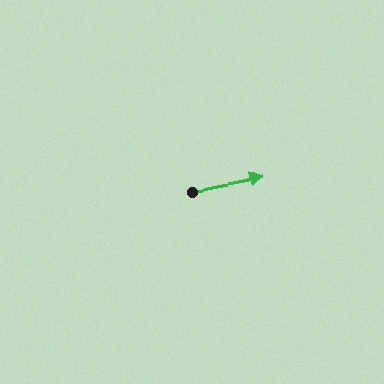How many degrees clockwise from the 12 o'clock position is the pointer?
Approximately 80 degrees.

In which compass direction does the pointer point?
East.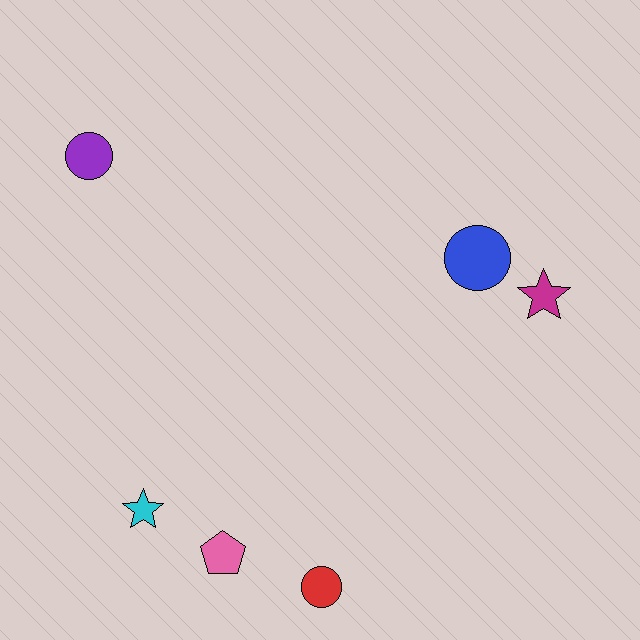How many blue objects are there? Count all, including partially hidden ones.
There is 1 blue object.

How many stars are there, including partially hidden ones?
There are 2 stars.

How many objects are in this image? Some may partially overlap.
There are 6 objects.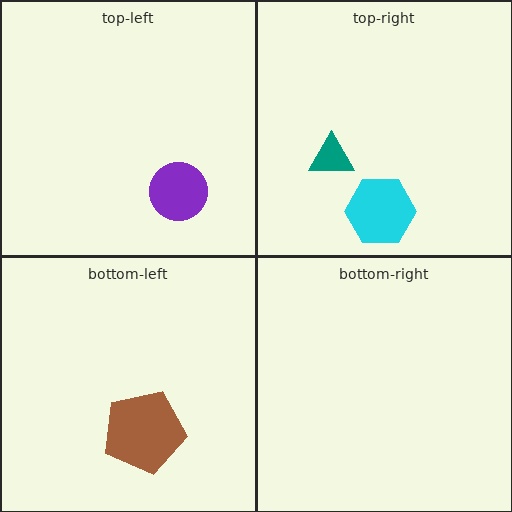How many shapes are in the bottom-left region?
1.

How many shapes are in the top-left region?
1.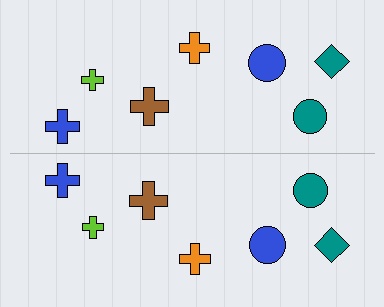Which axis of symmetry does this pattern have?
The pattern has a horizontal axis of symmetry running through the center of the image.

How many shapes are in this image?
There are 14 shapes in this image.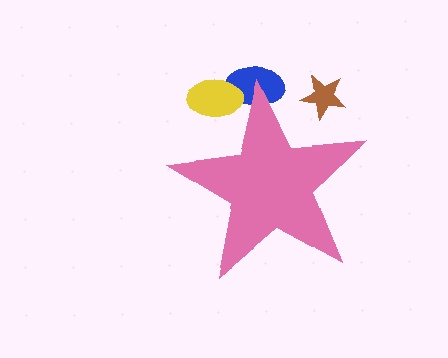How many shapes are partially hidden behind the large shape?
3 shapes are partially hidden.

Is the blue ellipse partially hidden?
Yes, the blue ellipse is partially hidden behind the pink star.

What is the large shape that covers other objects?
A pink star.